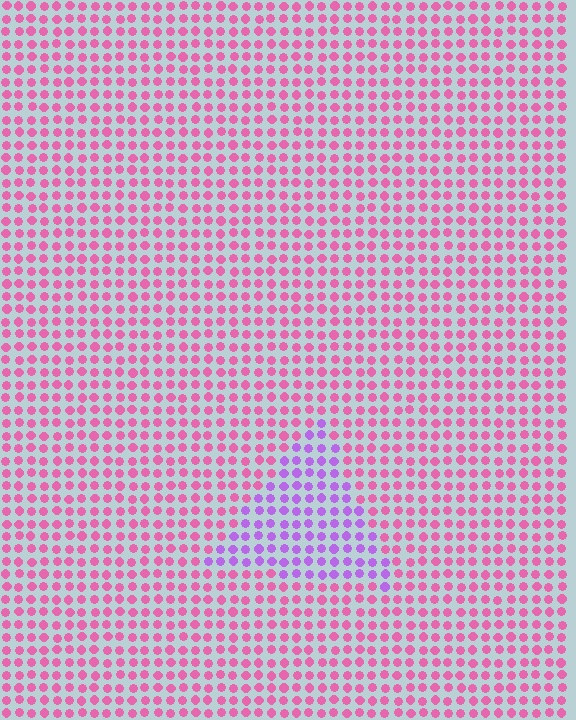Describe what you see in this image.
The image is filled with small pink elements in a uniform arrangement. A triangle-shaped region is visible where the elements are tinted to a slightly different hue, forming a subtle color boundary.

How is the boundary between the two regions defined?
The boundary is defined purely by a slight shift in hue (about 49 degrees). Spacing, size, and orientation are identical on both sides.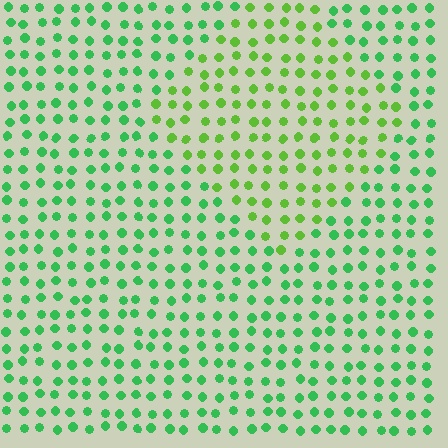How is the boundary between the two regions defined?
The boundary is defined purely by a slight shift in hue (about 32 degrees). Spacing, size, and orientation are identical on both sides.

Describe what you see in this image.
The image is filled with small green elements in a uniform arrangement. A diamond-shaped region is visible where the elements are tinted to a slightly different hue, forming a subtle color boundary.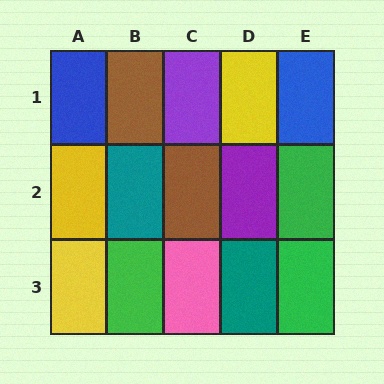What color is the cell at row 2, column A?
Yellow.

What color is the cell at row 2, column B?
Teal.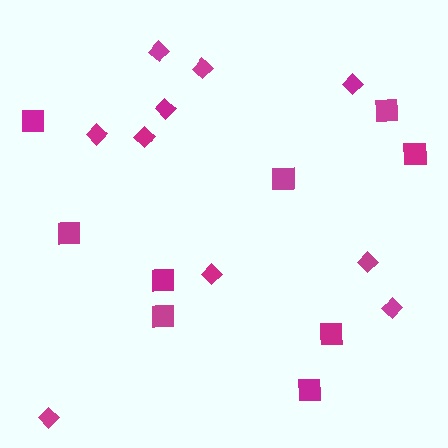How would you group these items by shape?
There are 2 groups: one group of squares (9) and one group of diamonds (10).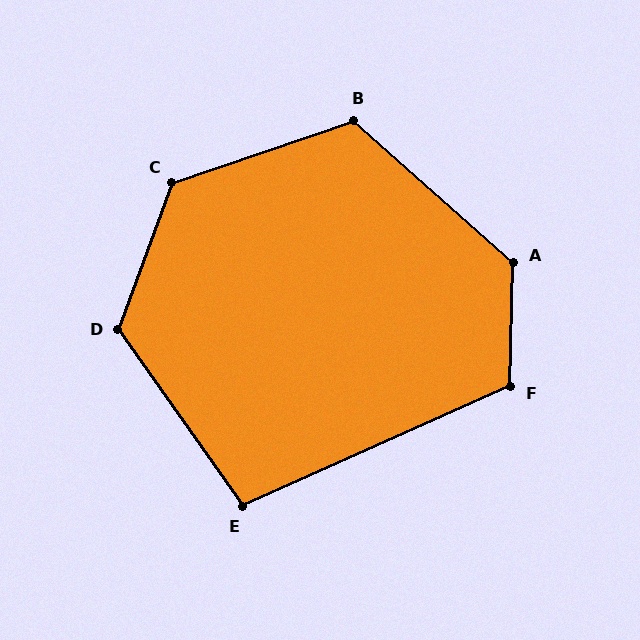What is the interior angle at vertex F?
Approximately 116 degrees (obtuse).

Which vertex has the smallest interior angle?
E, at approximately 101 degrees.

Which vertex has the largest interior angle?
A, at approximately 130 degrees.